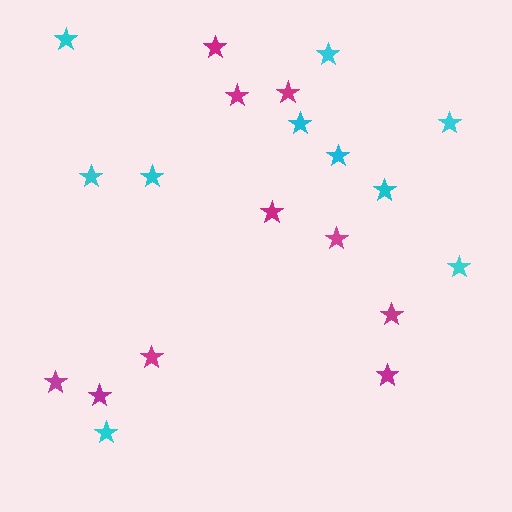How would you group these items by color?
There are 2 groups: one group of magenta stars (10) and one group of cyan stars (10).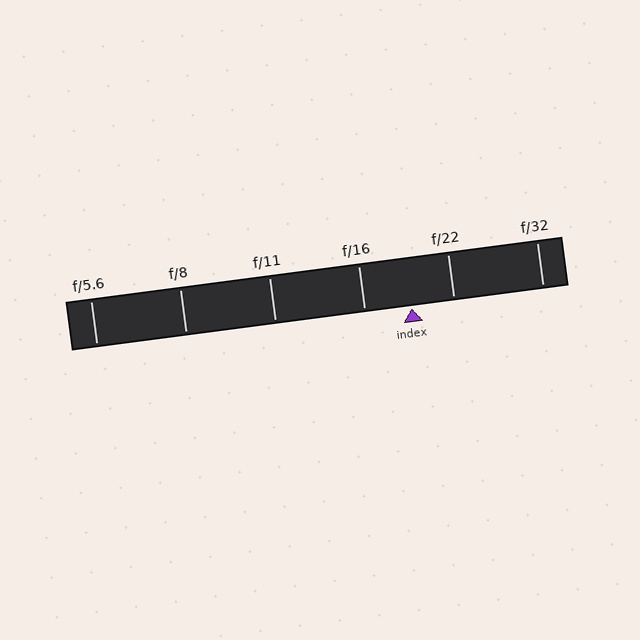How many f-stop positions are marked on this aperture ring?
There are 6 f-stop positions marked.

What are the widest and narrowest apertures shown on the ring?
The widest aperture shown is f/5.6 and the narrowest is f/32.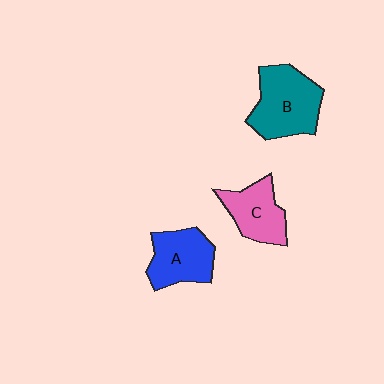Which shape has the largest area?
Shape B (teal).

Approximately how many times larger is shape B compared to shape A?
Approximately 1.3 times.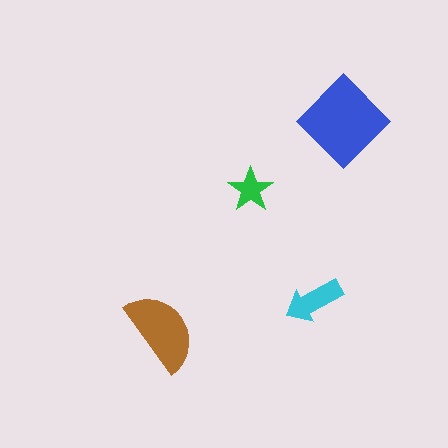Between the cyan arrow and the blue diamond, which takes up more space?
The blue diamond.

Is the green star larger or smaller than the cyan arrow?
Smaller.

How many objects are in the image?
There are 4 objects in the image.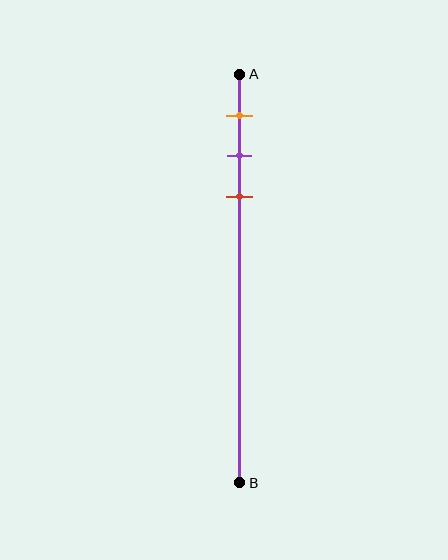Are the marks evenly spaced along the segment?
Yes, the marks are approximately evenly spaced.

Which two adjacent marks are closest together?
The purple and red marks are the closest adjacent pair.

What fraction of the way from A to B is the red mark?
The red mark is approximately 30% (0.3) of the way from A to B.